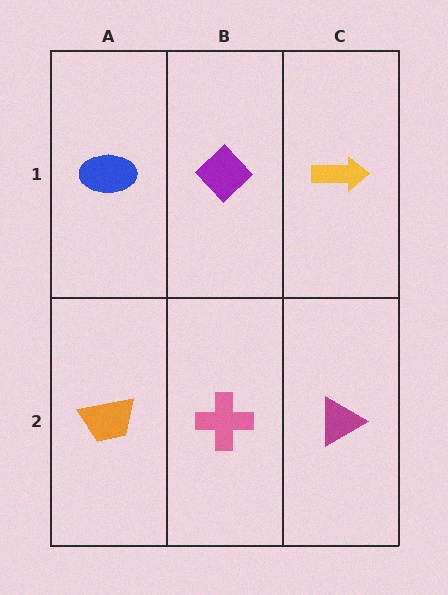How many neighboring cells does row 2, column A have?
2.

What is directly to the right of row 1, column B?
A yellow arrow.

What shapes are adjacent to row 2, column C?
A yellow arrow (row 1, column C), a pink cross (row 2, column B).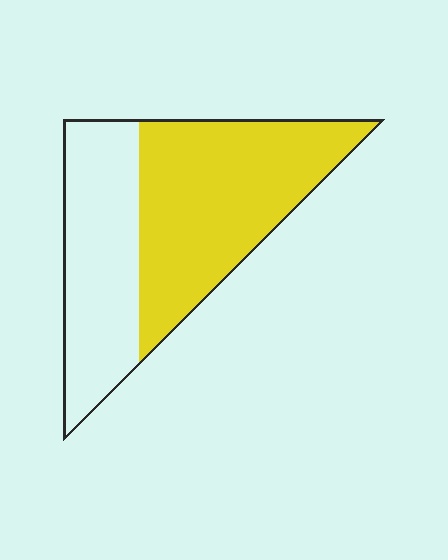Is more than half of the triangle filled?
Yes.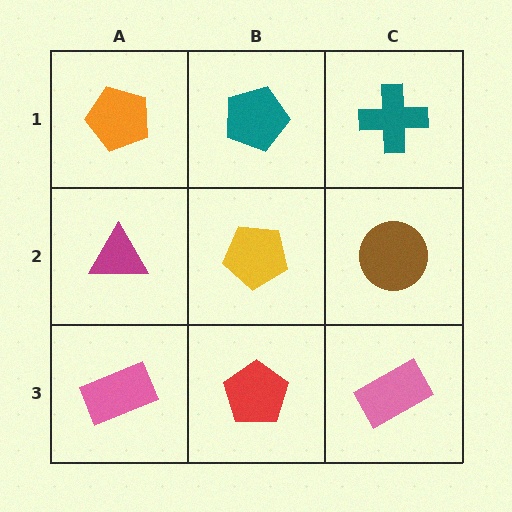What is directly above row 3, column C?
A brown circle.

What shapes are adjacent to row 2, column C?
A teal cross (row 1, column C), a pink rectangle (row 3, column C), a yellow pentagon (row 2, column B).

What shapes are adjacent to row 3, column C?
A brown circle (row 2, column C), a red pentagon (row 3, column B).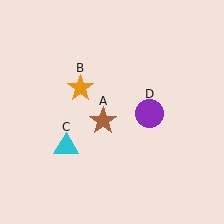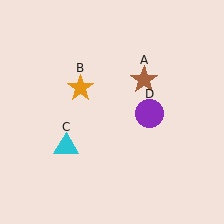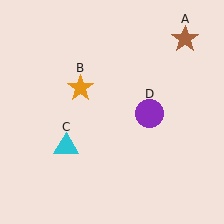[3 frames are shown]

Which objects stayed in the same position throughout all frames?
Orange star (object B) and cyan triangle (object C) and purple circle (object D) remained stationary.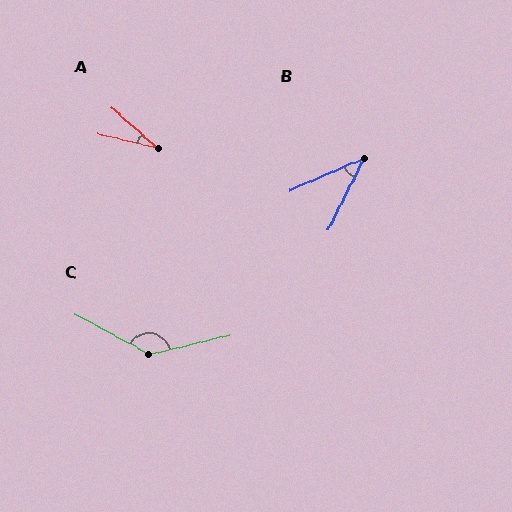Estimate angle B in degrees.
Approximately 40 degrees.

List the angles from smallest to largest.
A (28°), B (40°), C (138°).